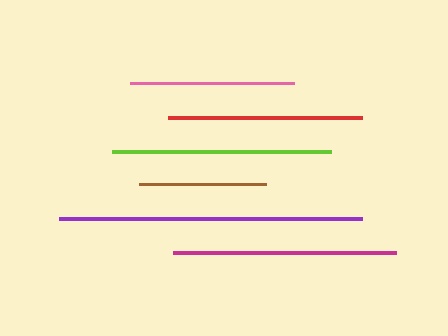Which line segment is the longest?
The purple line is the longest at approximately 304 pixels.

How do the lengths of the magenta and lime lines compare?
The magenta and lime lines are approximately the same length.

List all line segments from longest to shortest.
From longest to shortest: purple, magenta, lime, red, pink, brown.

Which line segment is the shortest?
The brown line is the shortest at approximately 127 pixels.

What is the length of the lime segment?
The lime segment is approximately 219 pixels long.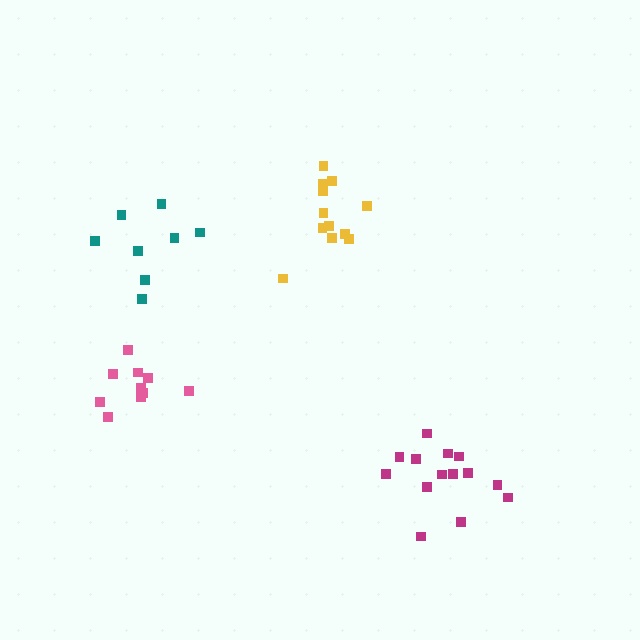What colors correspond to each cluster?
The clusters are colored: magenta, teal, pink, yellow.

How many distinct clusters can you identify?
There are 4 distinct clusters.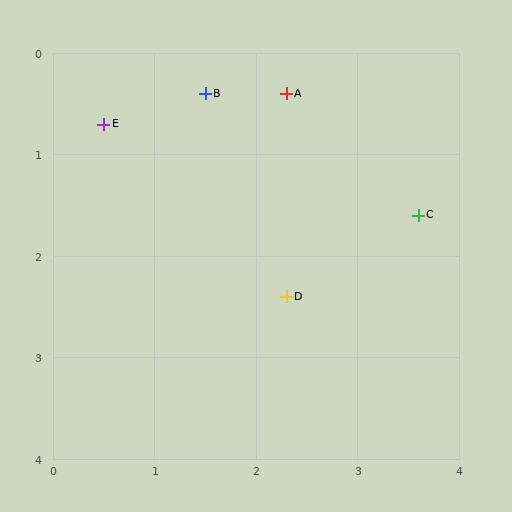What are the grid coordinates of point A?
Point A is at approximately (2.3, 0.4).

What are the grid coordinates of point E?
Point E is at approximately (0.5, 0.7).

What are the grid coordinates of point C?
Point C is at approximately (3.6, 1.6).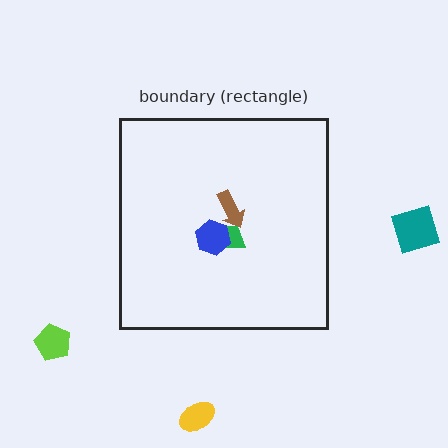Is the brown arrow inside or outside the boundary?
Inside.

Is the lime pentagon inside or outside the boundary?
Outside.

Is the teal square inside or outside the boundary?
Outside.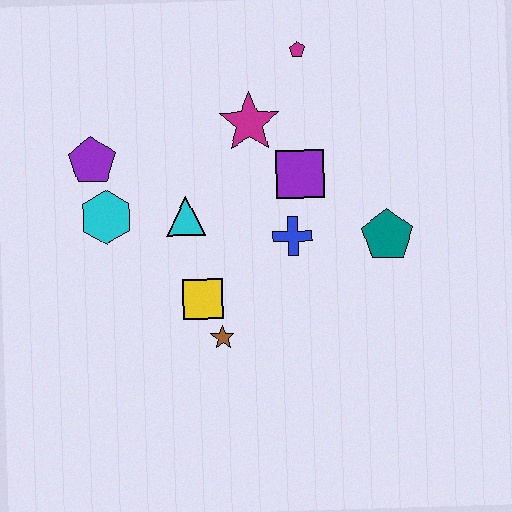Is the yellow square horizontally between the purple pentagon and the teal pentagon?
Yes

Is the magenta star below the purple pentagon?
No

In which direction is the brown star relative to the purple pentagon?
The brown star is below the purple pentagon.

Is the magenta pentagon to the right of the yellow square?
Yes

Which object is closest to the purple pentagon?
The cyan hexagon is closest to the purple pentagon.